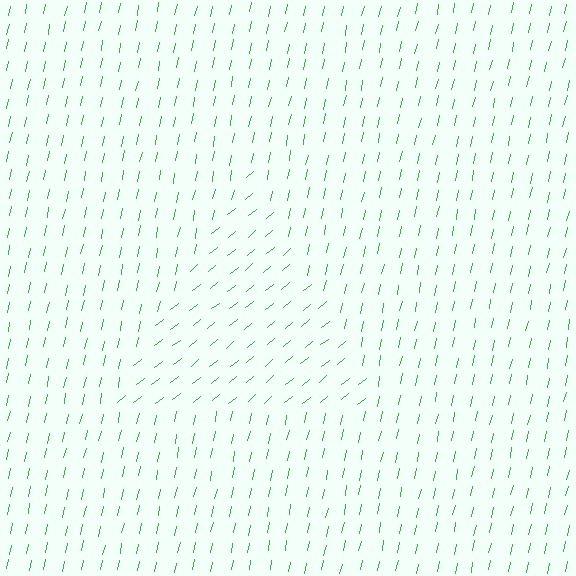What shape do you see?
I see a triangle.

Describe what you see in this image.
The image is filled with small green line segments. A triangle region in the image has lines oriented differently from the surrounding lines, creating a visible texture boundary.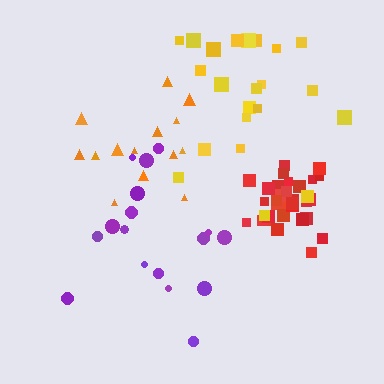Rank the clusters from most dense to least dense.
red, purple, yellow, orange.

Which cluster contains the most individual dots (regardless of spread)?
Red (31).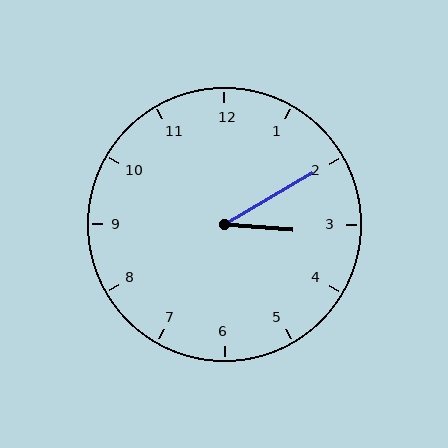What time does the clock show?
3:10.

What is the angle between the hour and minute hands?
Approximately 35 degrees.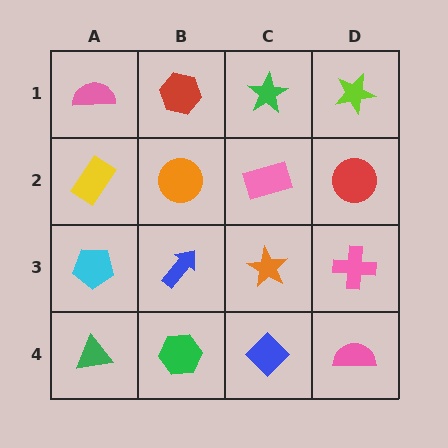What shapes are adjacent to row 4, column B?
A blue arrow (row 3, column B), a green triangle (row 4, column A), a blue diamond (row 4, column C).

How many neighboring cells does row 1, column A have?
2.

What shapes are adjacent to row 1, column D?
A red circle (row 2, column D), a green star (row 1, column C).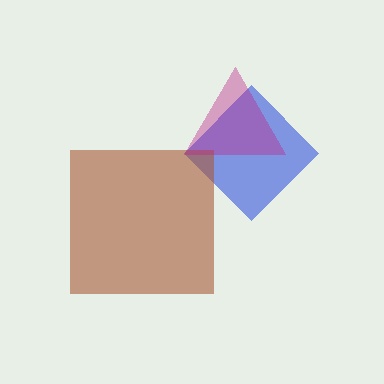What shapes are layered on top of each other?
The layered shapes are: a blue diamond, a brown square, a magenta triangle.